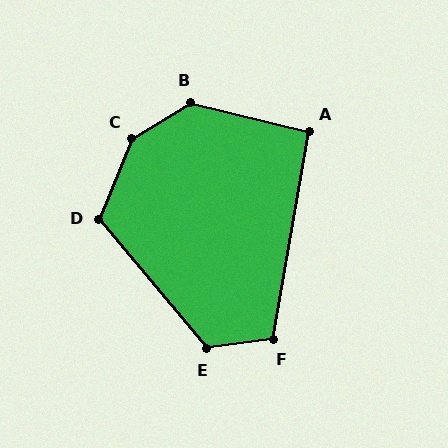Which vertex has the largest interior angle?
C, at approximately 144 degrees.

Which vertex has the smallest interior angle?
A, at approximately 94 degrees.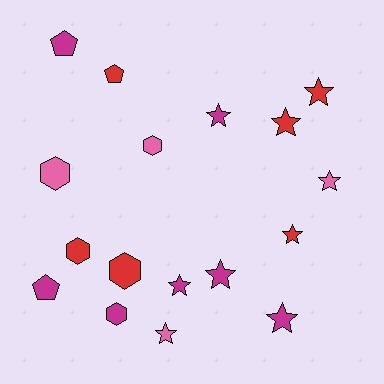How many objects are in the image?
There are 17 objects.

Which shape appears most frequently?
Star, with 9 objects.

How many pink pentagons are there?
There are no pink pentagons.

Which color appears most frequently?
Magenta, with 7 objects.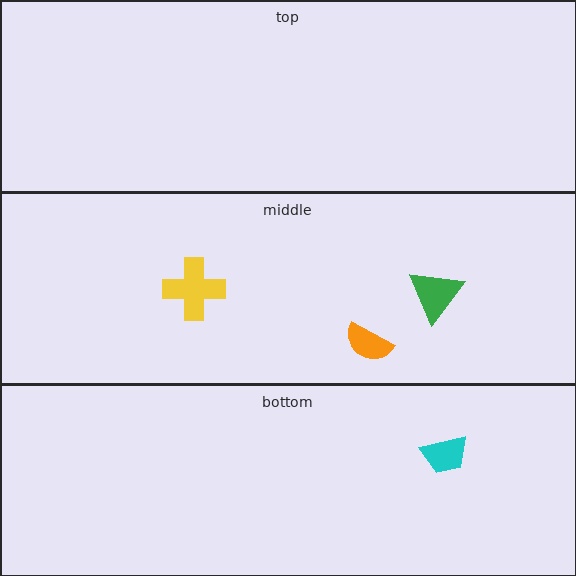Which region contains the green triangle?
The middle region.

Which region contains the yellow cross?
The middle region.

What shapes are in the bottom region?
The cyan trapezoid.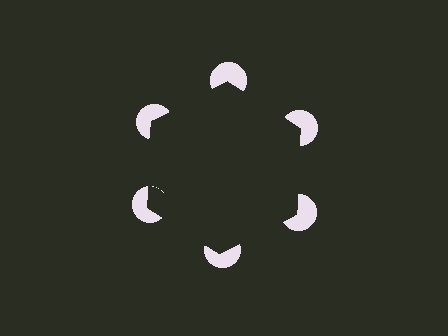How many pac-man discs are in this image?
There are 6 — one at each vertex of the illusory hexagon.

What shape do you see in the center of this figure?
An illusory hexagon — its edges are inferred from the aligned wedge cuts in the pac-man discs, not physically drawn.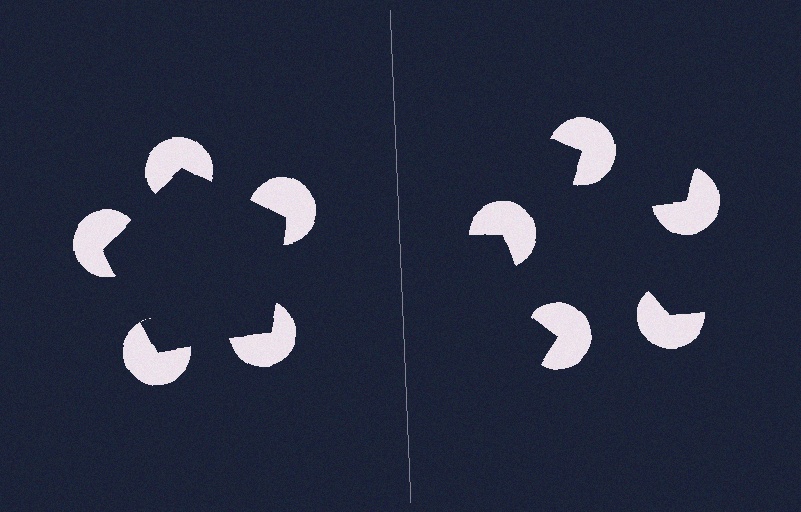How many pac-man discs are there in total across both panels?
10 — 5 on each side.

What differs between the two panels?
The pac-man discs are positioned identically on both sides; only the wedge orientations differ. On the left they align to a pentagon; on the right they are misaligned.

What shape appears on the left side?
An illusory pentagon.